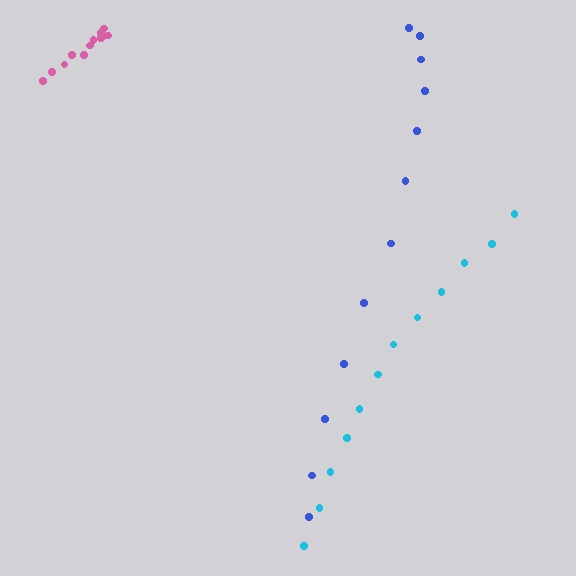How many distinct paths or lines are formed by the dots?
There are 3 distinct paths.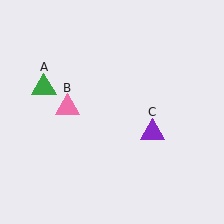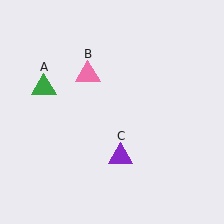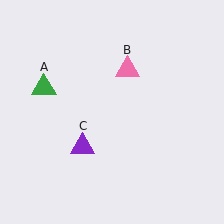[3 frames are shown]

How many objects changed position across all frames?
2 objects changed position: pink triangle (object B), purple triangle (object C).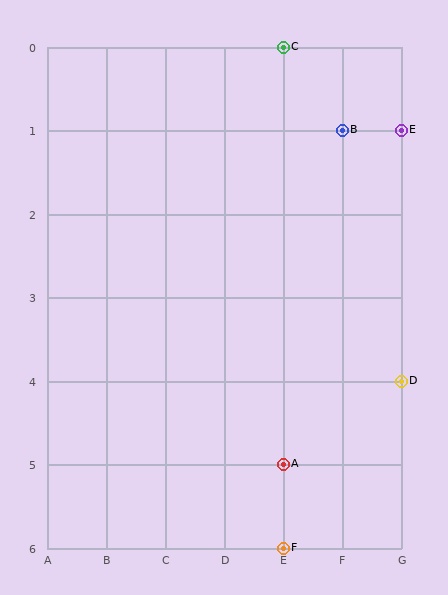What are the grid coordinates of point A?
Point A is at grid coordinates (E, 5).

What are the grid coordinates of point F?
Point F is at grid coordinates (E, 6).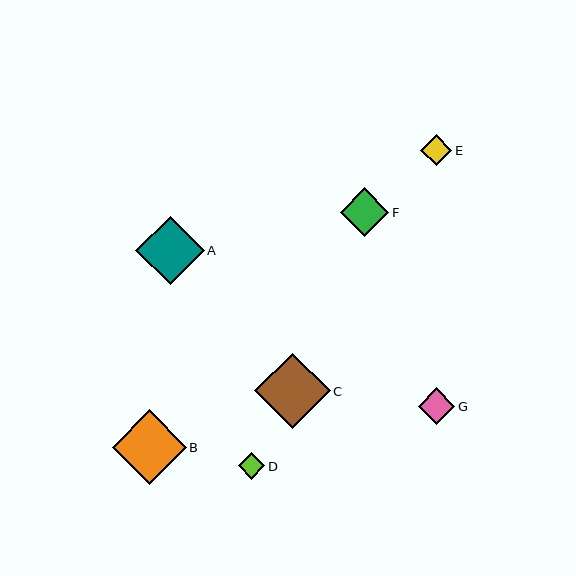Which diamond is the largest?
Diamond C is the largest with a size of approximately 75 pixels.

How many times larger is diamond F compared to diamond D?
Diamond F is approximately 1.8 times the size of diamond D.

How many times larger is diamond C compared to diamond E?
Diamond C is approximately 2.4 times the size of diamond E.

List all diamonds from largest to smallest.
From largest to smallest: C, B, A, F, G, E, D.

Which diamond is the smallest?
Diamond D is the smallest with a size of approximately 26 pixels.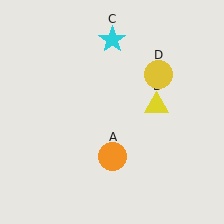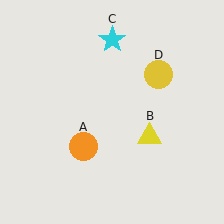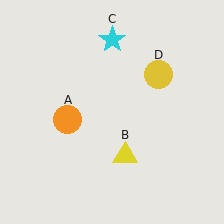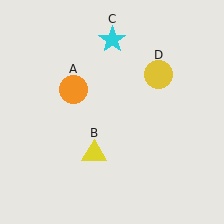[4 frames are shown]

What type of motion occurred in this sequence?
The orange circle (object A), yellow triangle (object B) rotated clockwise around the center of the scene.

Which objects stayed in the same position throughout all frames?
Cyan star (object C) and yellow circle (object D) remained stationary.